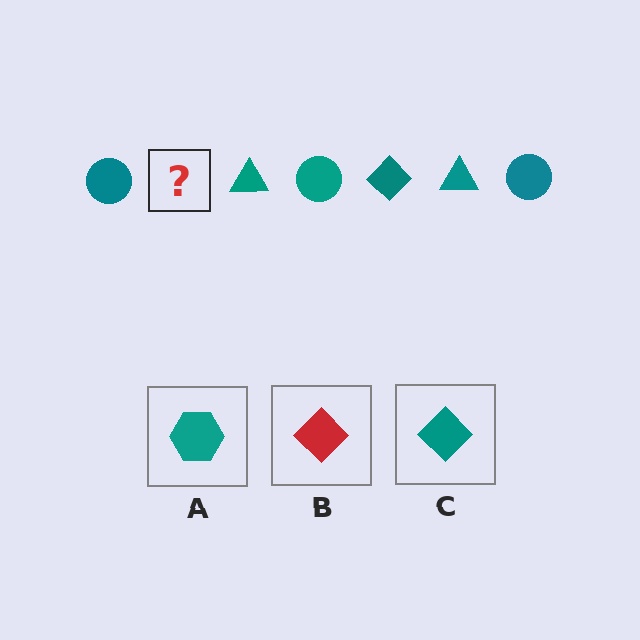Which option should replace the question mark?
Option C.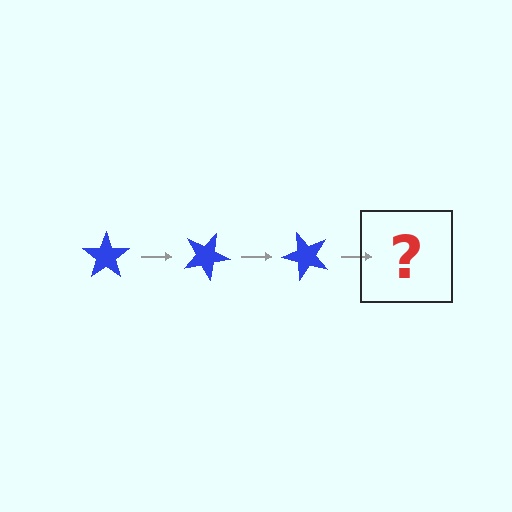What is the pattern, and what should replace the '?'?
The pattern is that the star rotates 25 degrees each step. The '?' should be a blue star rotated 75 degrees.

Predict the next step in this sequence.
The next step is a blue star rotated 75 degrees.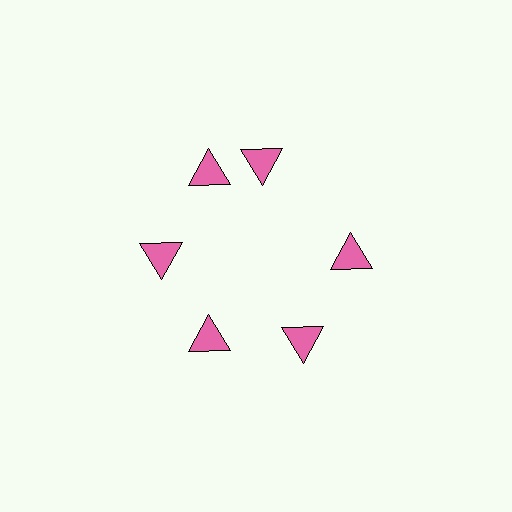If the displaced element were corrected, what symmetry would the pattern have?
It would have 6-fold rotational symmetry — the pattern would map onto itself every 60 degrees.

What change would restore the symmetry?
The symmetry would be restored by rotating it back into even spacing with its neighbors so that all 6 triangles sit at equal angles and equal distance from the center.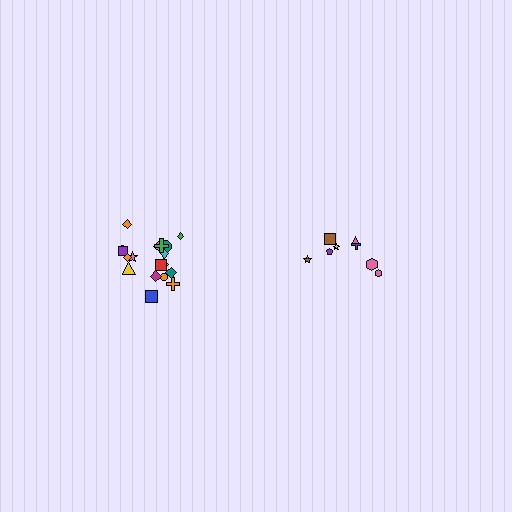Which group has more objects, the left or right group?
The left group.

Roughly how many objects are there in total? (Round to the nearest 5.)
Roughly 25 objects in total.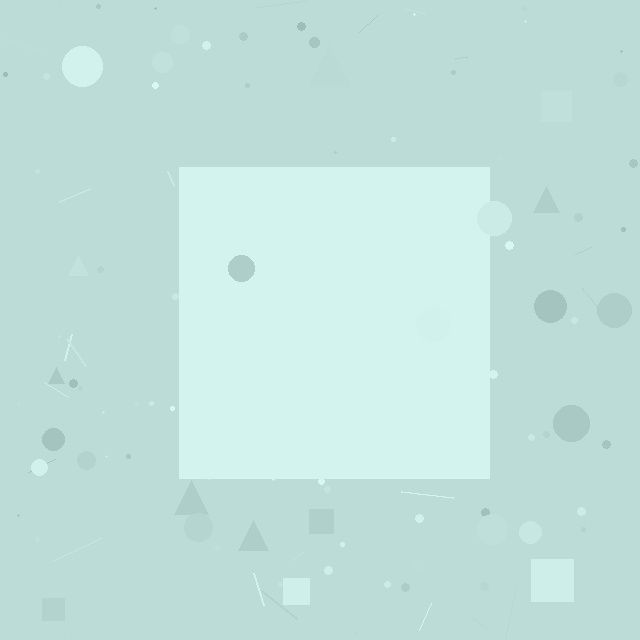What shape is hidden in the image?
A square is hidden in the image.